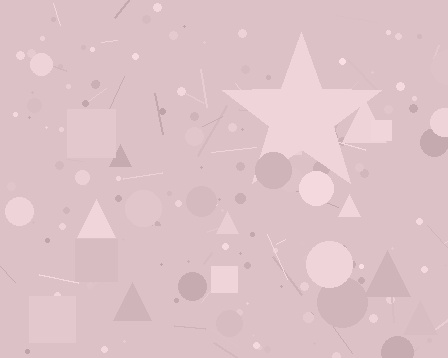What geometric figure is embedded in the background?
A star is embedded in the background.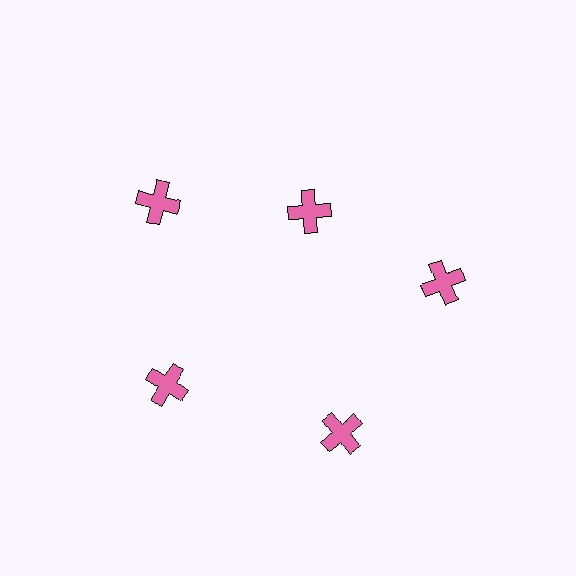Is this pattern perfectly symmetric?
No. The 5 pink crosses are arranged in a ring, but one element near the 1 o'clock position is pulled inward toward the center, breaking the 5-fold rotational symmetry.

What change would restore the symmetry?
The symmetry would be restored by moving it outward, back onto the ring so that all 5 crosses sit at equal angles and equal distance from the center.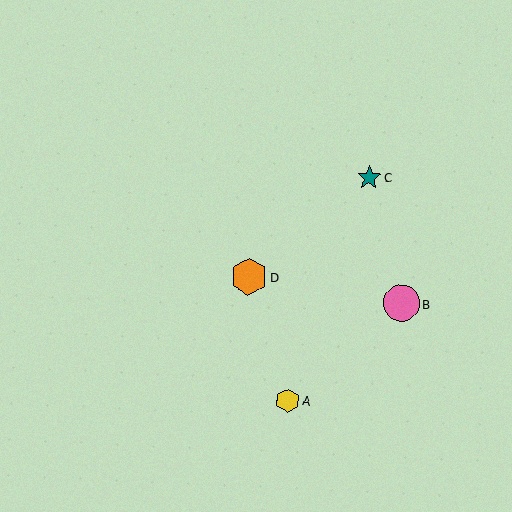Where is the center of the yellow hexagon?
The center of the yellow hexagon is at (288, 401).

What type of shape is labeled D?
Shape D is an orange hexagon.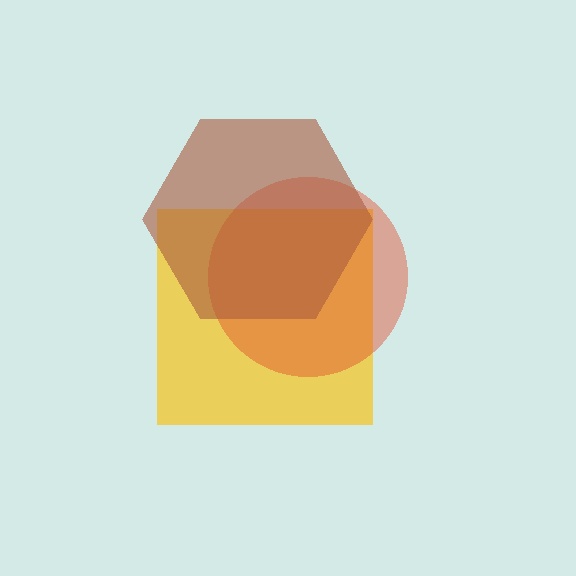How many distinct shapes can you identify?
There are 3 distinct shapes: a yellow square, a red circle, a brown hexagon.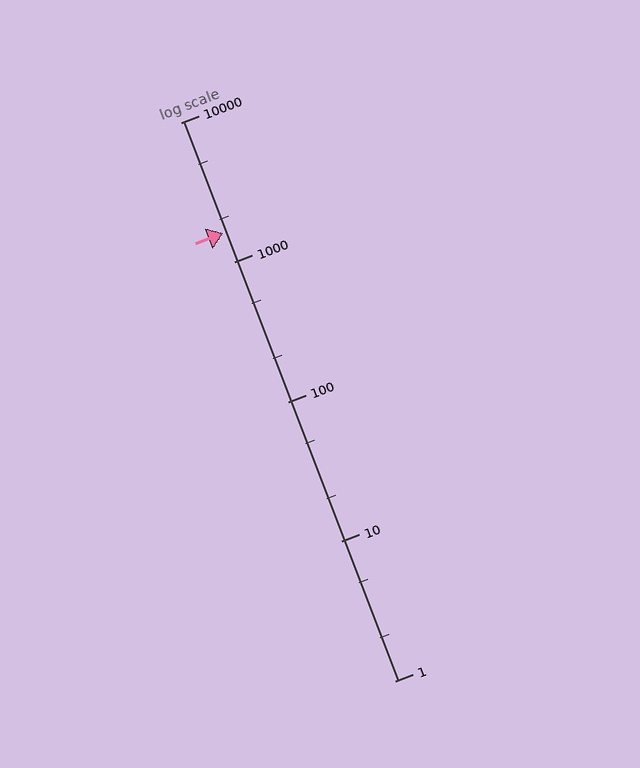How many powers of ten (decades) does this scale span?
The scale spans 4 decades, from 1 to 10000.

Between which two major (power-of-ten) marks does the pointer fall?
The pointer is between 1000 and 10000.